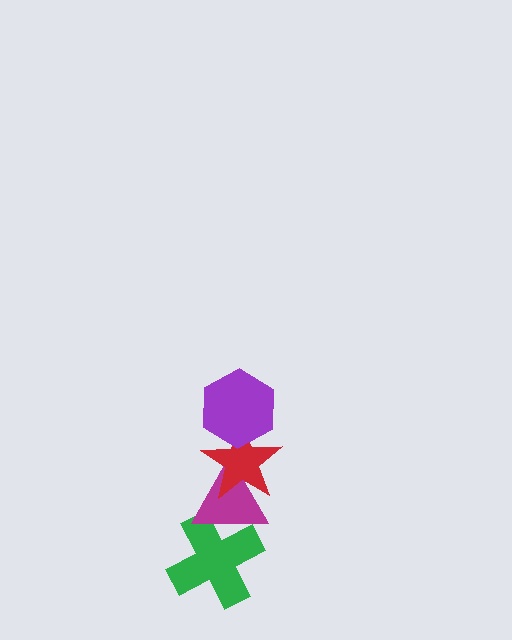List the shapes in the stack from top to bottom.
From top to bottom: the purple hexagon, the red star, the magenta triangle, the green cross.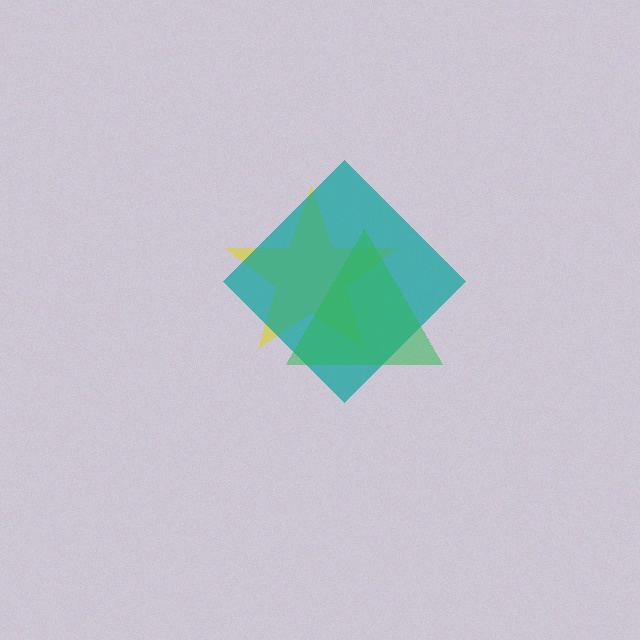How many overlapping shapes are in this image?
There are 3 overlapping shapes in the image.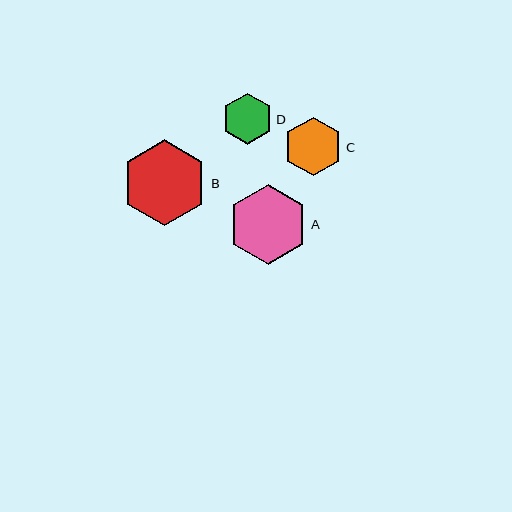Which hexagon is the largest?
Hexagon B is the largest with a size of approximately 85 pixels.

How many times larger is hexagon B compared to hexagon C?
Hexagon B is approximately 1.5 times the size of hexagon C.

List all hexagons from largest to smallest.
From largest to smallest: B, A, C, D.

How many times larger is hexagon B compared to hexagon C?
Hexagon B is approximately 1.5 times the size of hexagon C.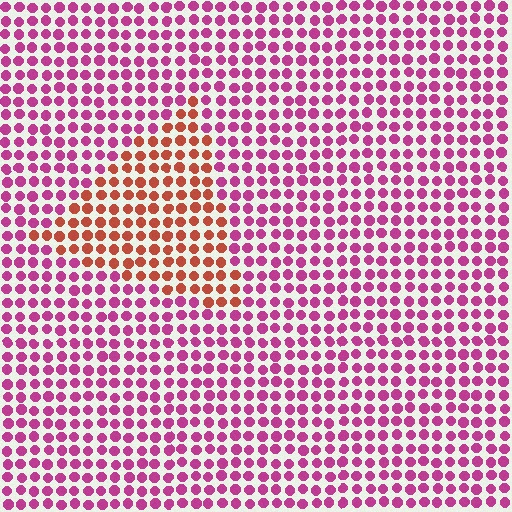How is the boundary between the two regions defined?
The boundary is defined purely by a slight shift in hue (about 47 degrees). Spacing, size, and orientation are identical on both sides.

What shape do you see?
I see a triangle.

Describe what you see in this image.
The image is filled with small magenta elements in a uniform arrangement. A triangle-shaped region is visible where the elements are tinted to a slightly different hue, forming a subtle color boundary.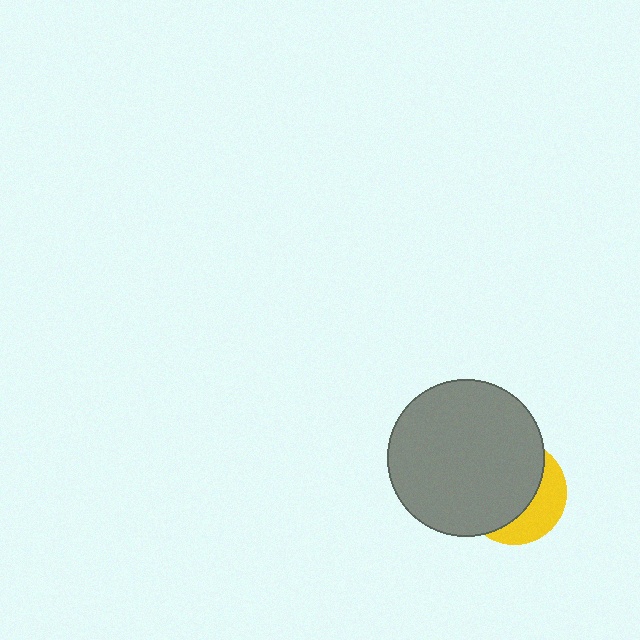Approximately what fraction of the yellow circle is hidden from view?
Roughly 66% of the yellow circle is hidden behind the gray circle.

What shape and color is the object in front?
The object in front is a gray circle.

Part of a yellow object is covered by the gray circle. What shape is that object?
It is a circle.